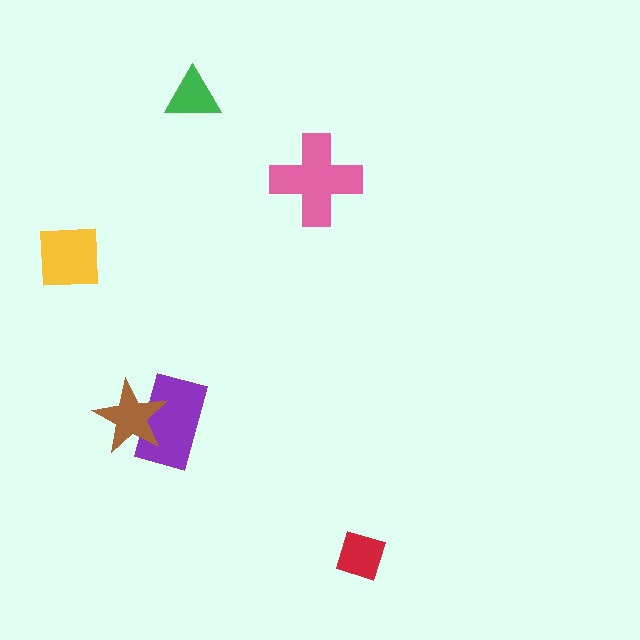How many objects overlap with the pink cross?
0 objects overlap with the pink cross.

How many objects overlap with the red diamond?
0 objects overlap with the red diamond.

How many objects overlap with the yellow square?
0 objects overlap with the yellow square.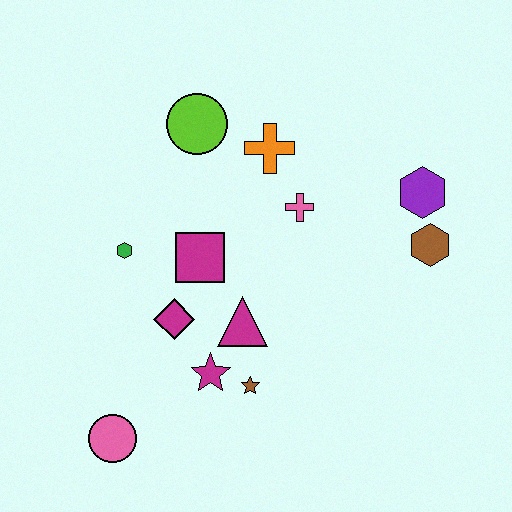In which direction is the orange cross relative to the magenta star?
The orange cross is above the magenta star.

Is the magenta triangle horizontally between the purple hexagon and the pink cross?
No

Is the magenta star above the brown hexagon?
No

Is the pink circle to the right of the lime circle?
No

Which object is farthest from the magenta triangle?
The purple hexagon is farthest from the magenta triangle.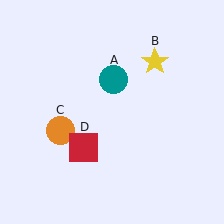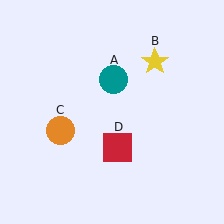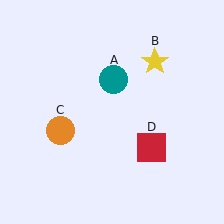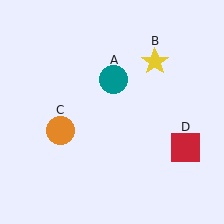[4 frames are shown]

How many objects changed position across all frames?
1 object changed position: red square (object D).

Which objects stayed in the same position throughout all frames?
Teal circle (object A) and yellow star (object B) and orange circle (object C) remained stationary.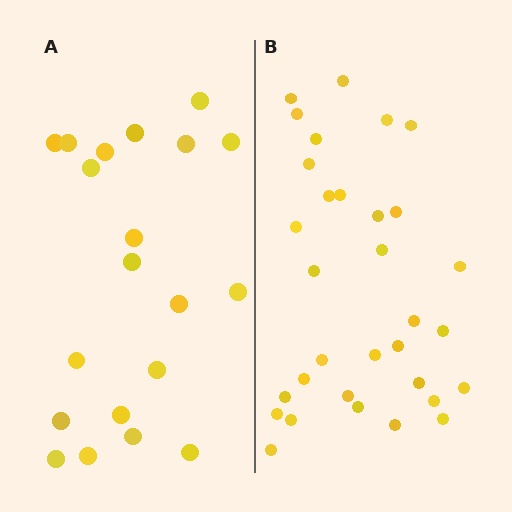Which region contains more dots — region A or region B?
Region B (the right region) has more dots.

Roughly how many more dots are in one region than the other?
Region B has roughly 12 or so more dots than region A.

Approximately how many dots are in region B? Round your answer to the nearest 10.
About 30 dots. (The exact count is 32, which rounds to 30.)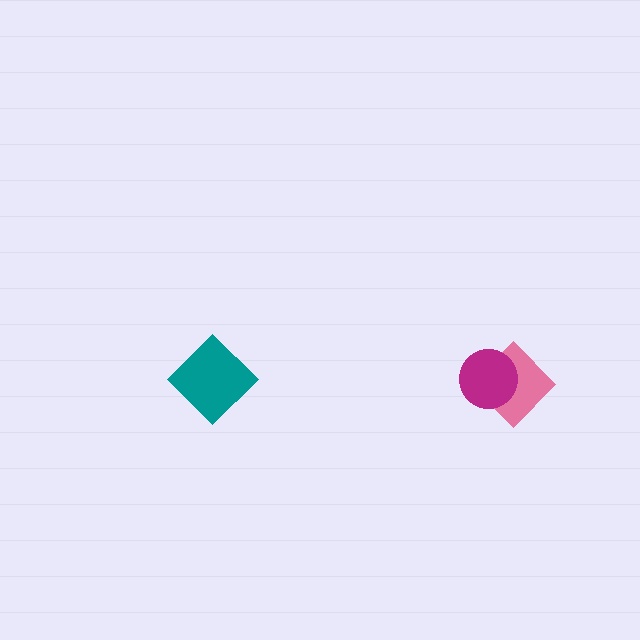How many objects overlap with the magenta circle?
1 object overlaps with the magenta circle.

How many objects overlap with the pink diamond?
1 object overlaps with the pink diamond.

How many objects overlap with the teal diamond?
0 objects overlap with the teal diamond.